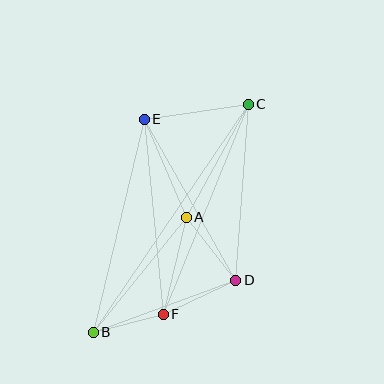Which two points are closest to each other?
Points B and F are closest to each other.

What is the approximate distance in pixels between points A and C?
The distance between A and C is approximately 129 pixels.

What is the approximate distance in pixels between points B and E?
The distance between B and E is approximately 219 pixels.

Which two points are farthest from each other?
Points B and C are farthest from each other.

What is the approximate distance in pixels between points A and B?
The distance between A and B is approximately 148 pixels.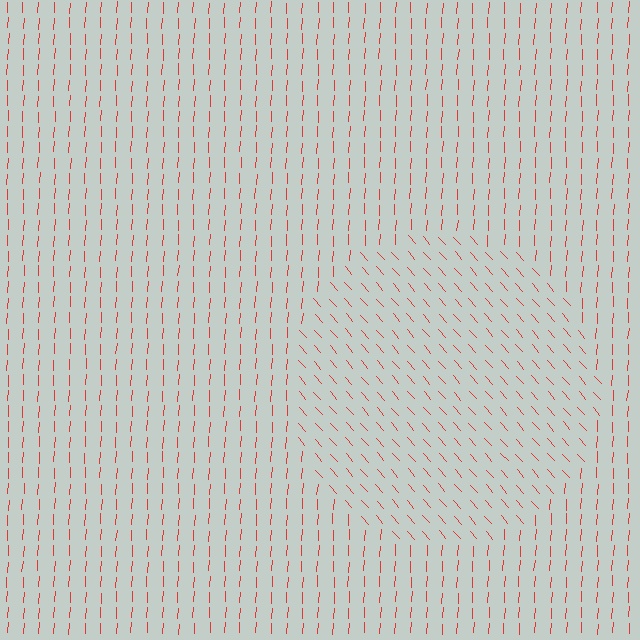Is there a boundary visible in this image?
Yes, there is a texture boundary formed by a change in line orientation.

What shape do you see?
I see a circle.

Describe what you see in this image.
The image is filled with small red line segments. A circle region in the image has lines oriented differently from the surrounding lines, creating a visible texture boundary.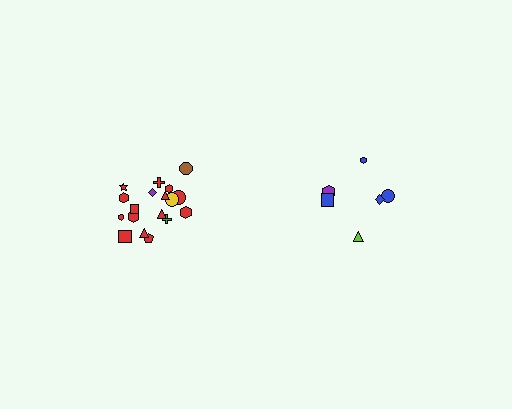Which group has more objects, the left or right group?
The left group.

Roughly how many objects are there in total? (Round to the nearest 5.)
Roughly 25 objects in total.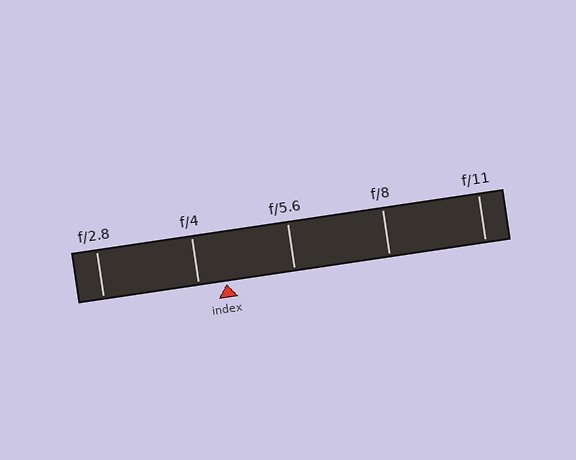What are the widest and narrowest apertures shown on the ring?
The widest aperture shown is f/2.8 and the narrowest is f/11.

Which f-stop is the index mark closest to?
The index mark is closest to f/4.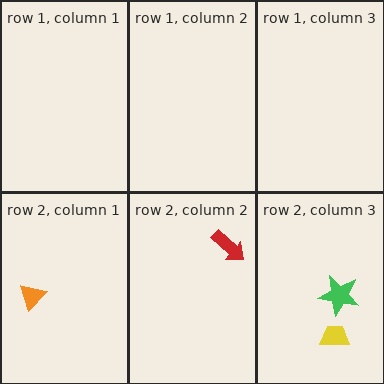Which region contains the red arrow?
The row 2, column 2 region.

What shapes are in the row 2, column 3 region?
The yellow trapezoid, the green star.